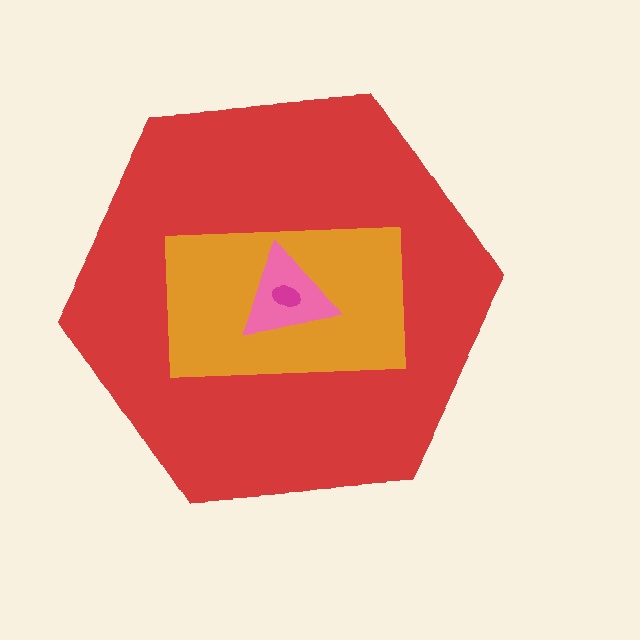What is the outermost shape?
The red hexagon.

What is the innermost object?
The magenta ellipse.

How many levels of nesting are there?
4.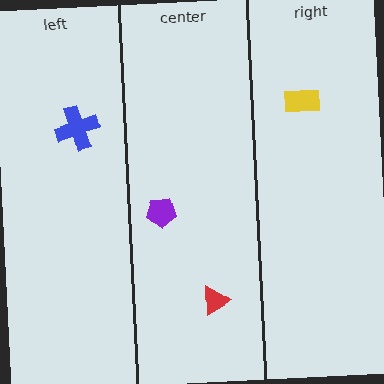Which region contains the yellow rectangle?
The right region.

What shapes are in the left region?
The blue cross.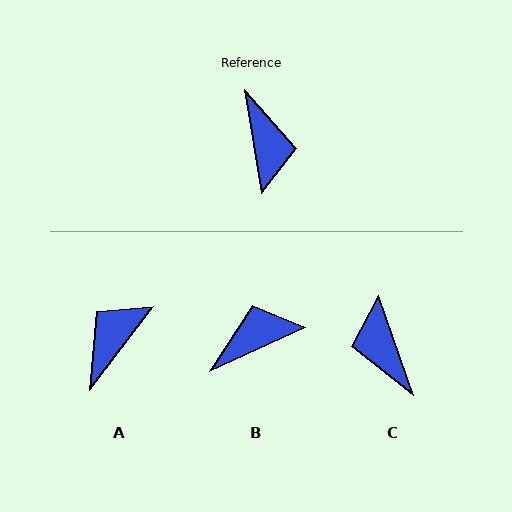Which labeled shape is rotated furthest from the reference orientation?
C, about 170 degrees away.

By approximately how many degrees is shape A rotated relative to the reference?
Approximately 133 degrees counter-clockwise.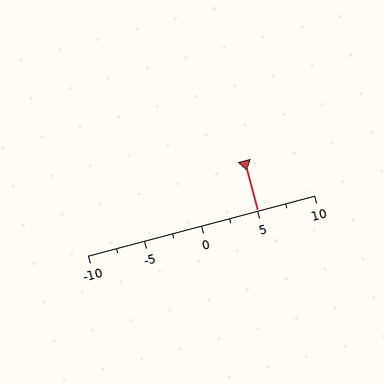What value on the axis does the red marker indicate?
The marker indicates approximately 5.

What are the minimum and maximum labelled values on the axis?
The axis runs from -10 to 10.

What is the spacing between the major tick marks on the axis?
The major ticks are spaced 5 apart.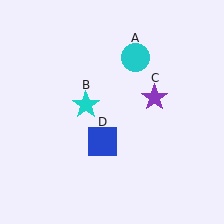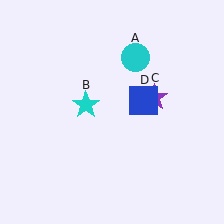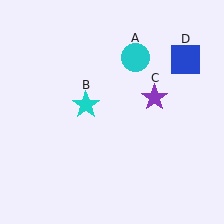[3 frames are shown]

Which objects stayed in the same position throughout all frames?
Cyan circle (object A) and cyan star (object B) and purple star (object C) remained stationary.